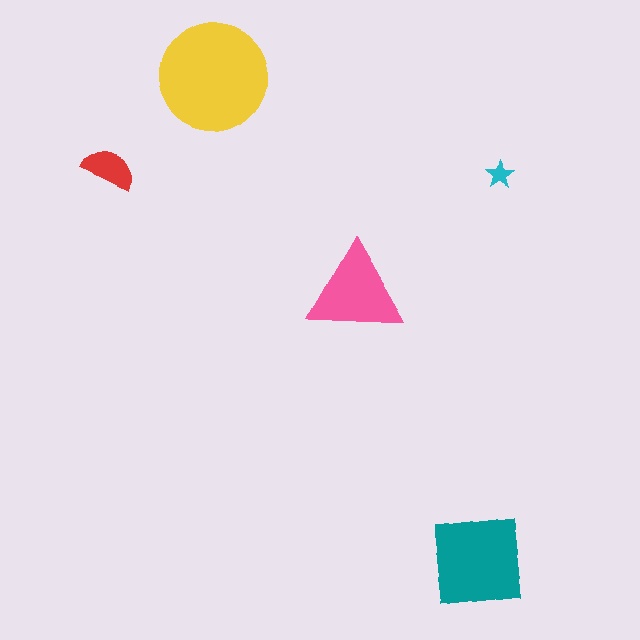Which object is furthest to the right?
The cyan star is rightmost.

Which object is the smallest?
The cyan star.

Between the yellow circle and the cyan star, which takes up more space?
The yellow circle.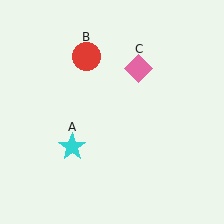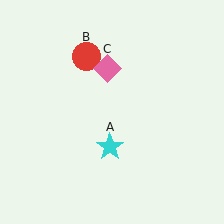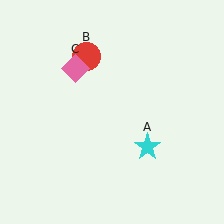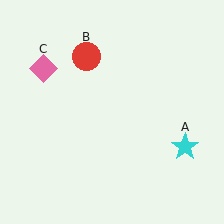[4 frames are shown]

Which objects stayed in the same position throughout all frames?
Red circle (object B) remained stationary.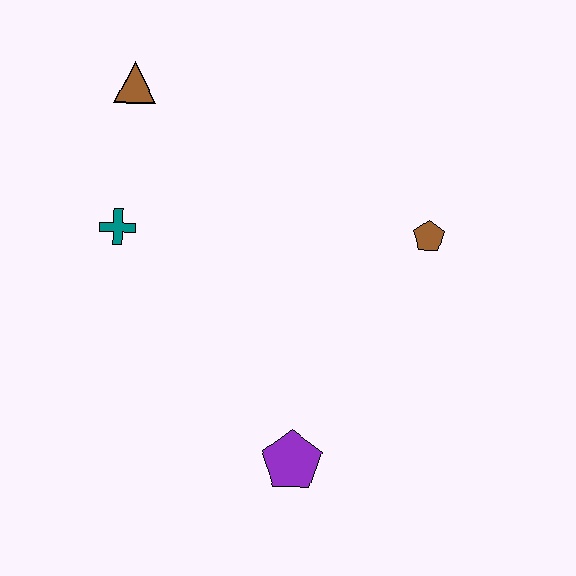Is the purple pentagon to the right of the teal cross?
Yes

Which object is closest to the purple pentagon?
The brown pentagon is closest to the purple pentagon.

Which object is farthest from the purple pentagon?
The brown triangle is farthest from the purple pentagon.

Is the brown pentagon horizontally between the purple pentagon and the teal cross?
No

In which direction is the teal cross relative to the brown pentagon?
The teal cross is to the left of the brown pentagon.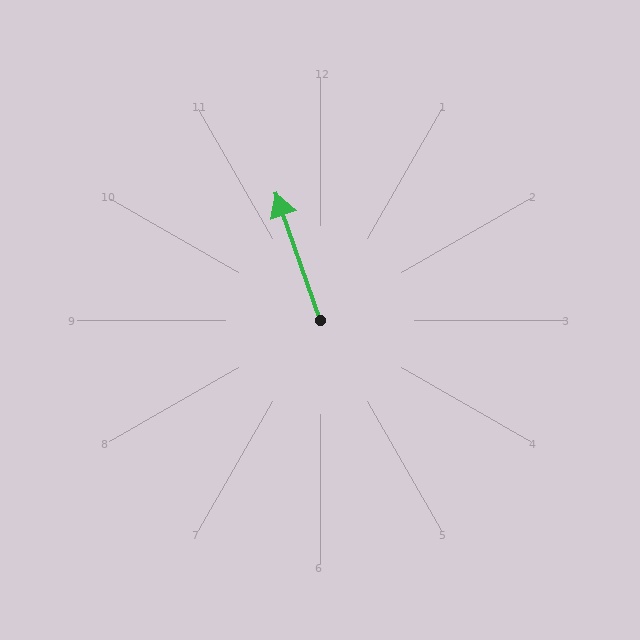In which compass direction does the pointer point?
North.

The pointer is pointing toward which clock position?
Roughly 11 o'clock.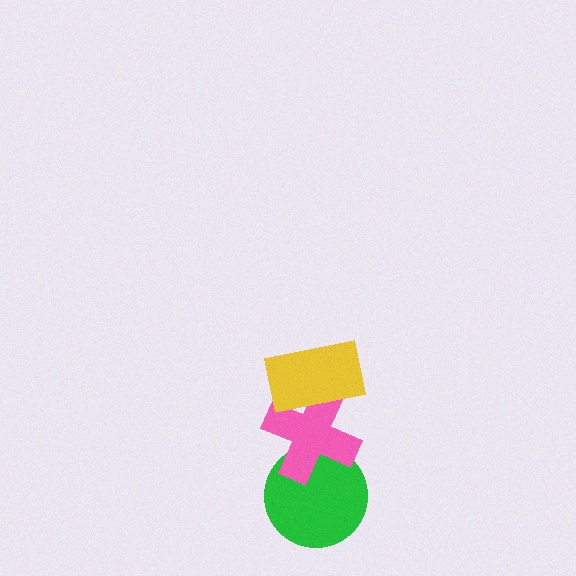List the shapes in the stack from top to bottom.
From top to bottom: the yellow rectangle, the pink cross, the green circle.